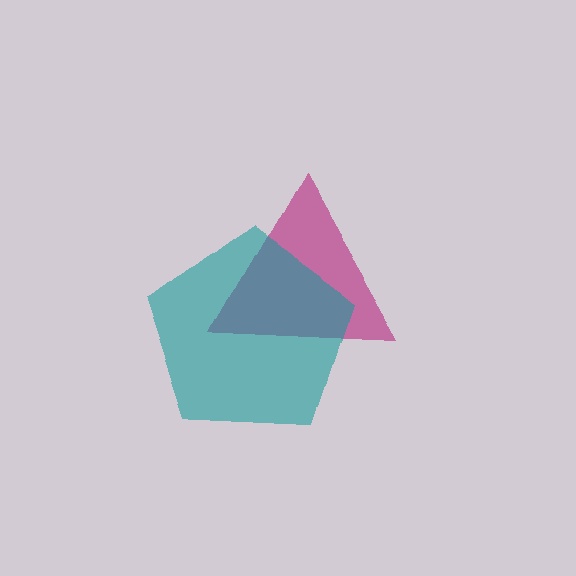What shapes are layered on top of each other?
The layered shapes are: a magenta triangle, a teal pentagon.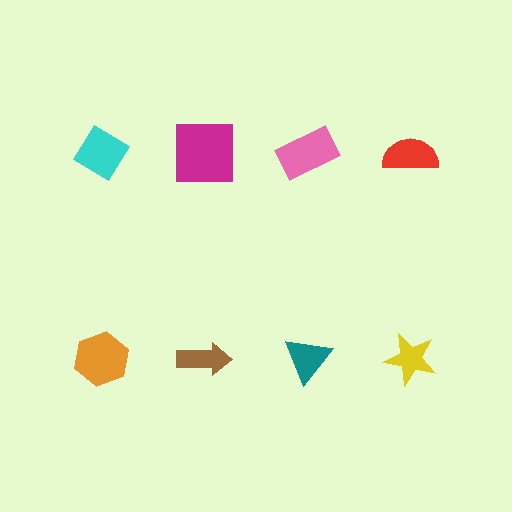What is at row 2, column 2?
A brown arrow.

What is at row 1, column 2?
A magenta square.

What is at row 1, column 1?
A cyan diamond.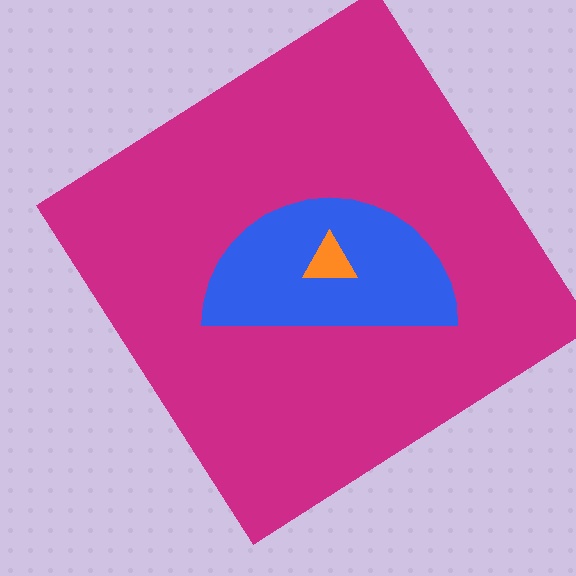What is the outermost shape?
The magenta diamond.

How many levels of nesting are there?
3.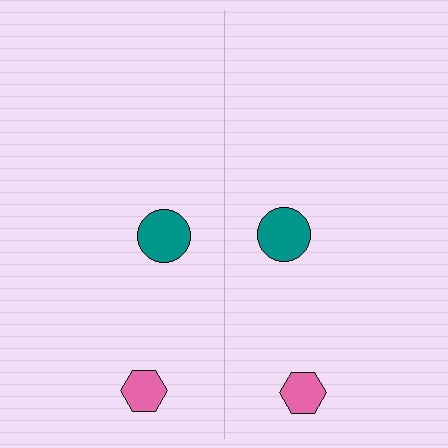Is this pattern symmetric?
Yes, this pattern has bilateral (reflection) symmetry.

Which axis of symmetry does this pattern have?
The pattern has a vertical axis of symmetry running through the center of the image.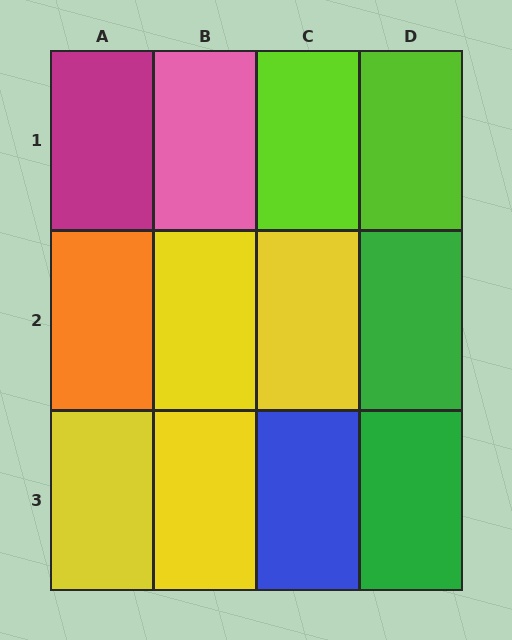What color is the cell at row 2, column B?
Yellow.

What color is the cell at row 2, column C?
Yellow.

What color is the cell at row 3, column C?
Blue.